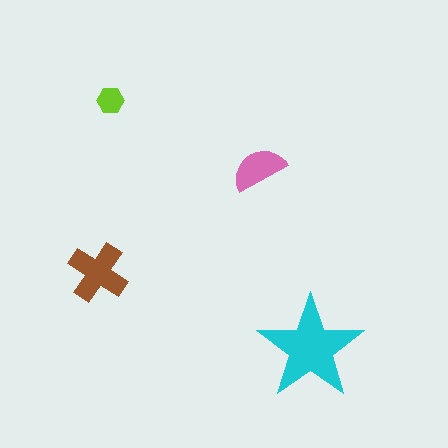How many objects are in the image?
There are 4 objects in the image.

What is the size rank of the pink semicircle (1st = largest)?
3rd.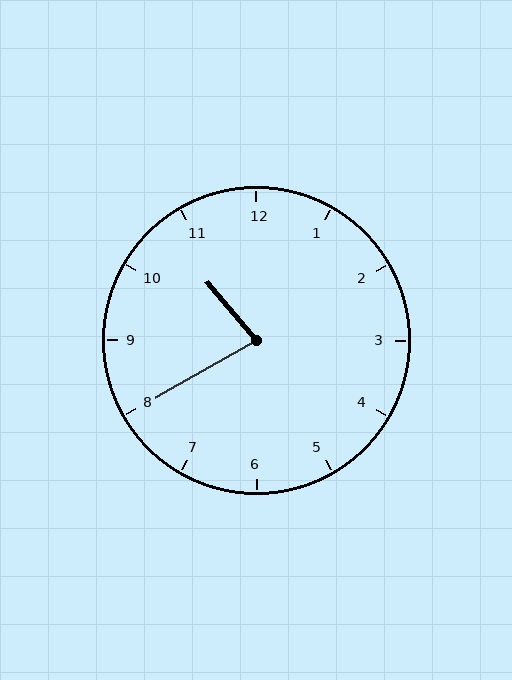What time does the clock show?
10:40.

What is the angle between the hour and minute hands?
Approximately 80 degrees.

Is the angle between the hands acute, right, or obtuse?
It is acute.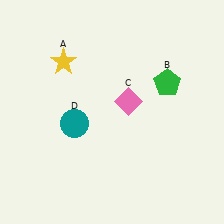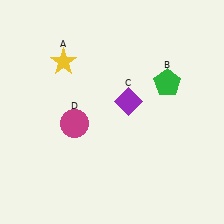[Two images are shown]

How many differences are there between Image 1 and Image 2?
There are 2 differences between the two images.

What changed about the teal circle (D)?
In Image 1, D is teal. In Image 2, it changed to magenta.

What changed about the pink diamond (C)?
In Image 1, C is pink. In Image 2, it changed to purple.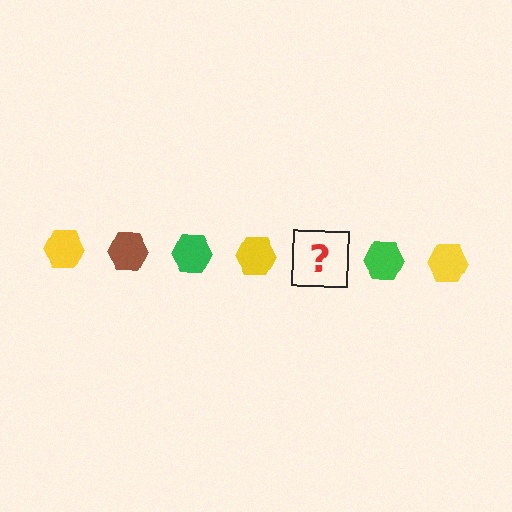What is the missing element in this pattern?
The missing element is a brown hexagon.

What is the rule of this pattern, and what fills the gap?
The rule is that the pattern cycles through yellow, brown, green hexagons. The gap should be filled with a brown hexagon.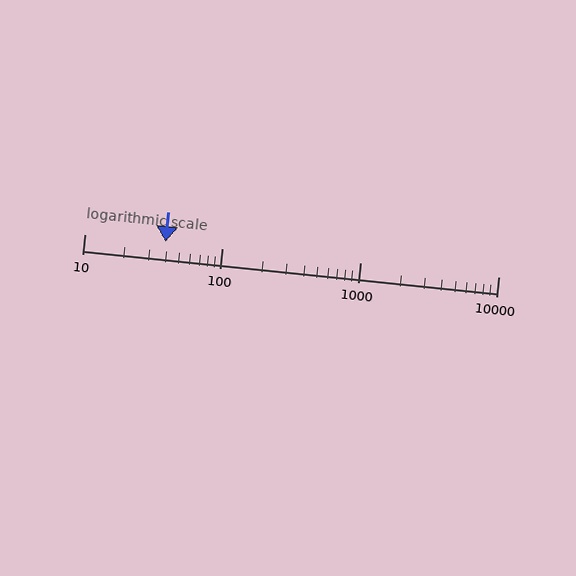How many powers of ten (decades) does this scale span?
The scale spans 3 decades, from 10 to 10000.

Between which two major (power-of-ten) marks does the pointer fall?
The pointer is between 10 and 100.